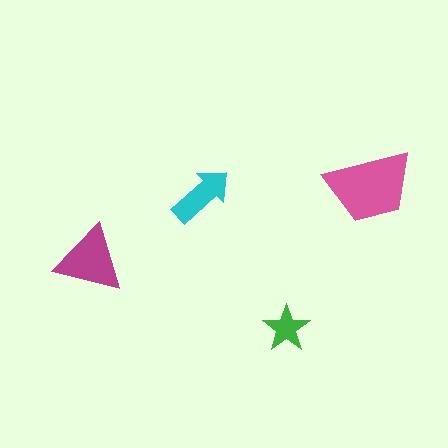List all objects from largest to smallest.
The pink trapezoid, the magenta triangle, the cyan arrow, the green star.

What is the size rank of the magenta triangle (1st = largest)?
2nd.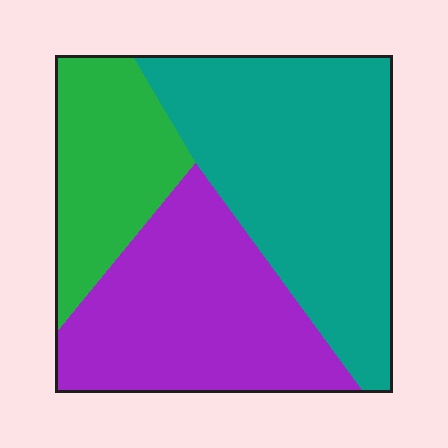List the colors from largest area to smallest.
From largest to smallest: teal, purple, green.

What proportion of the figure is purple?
Purple covers around 35% of the figure.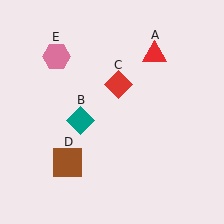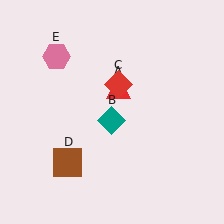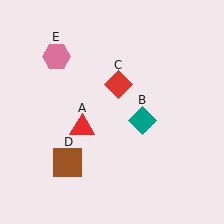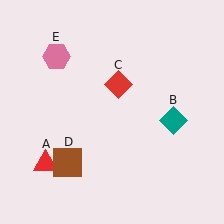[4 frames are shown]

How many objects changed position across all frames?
2 objects changed position: red triangle (object A), teal diamond (object B).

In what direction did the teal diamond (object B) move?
The teal diamond (object B) moved right.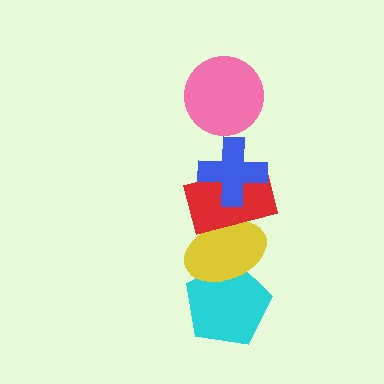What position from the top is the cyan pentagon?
The cyan pentagon is 5th from the top.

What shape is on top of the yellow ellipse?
The red rectangle is on top of the yellow ellipse.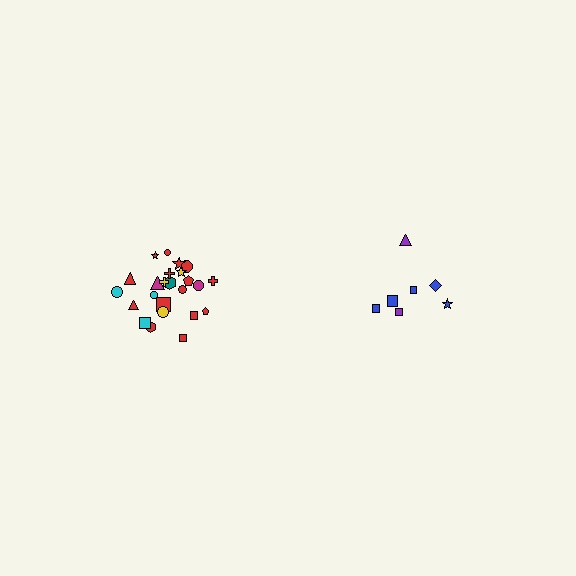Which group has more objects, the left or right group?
The left group.